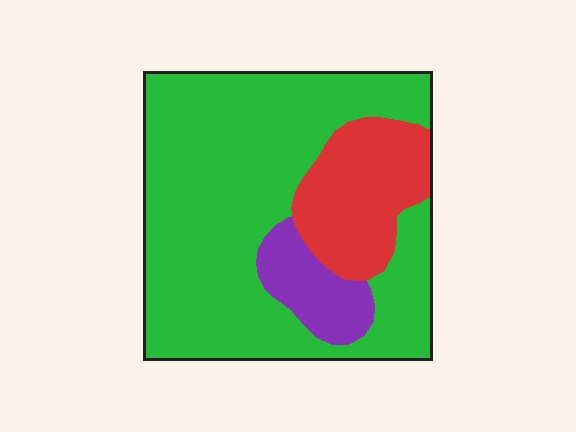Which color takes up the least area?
Purple, at roughly 10%.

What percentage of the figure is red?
Red covers about 20% of the figure.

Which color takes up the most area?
Green, at roughly 70%.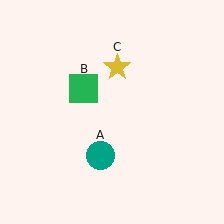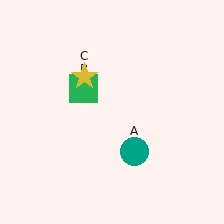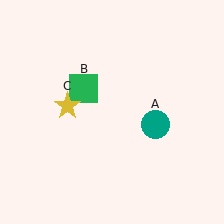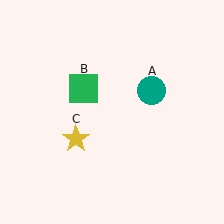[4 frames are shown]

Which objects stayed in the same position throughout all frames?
Green square (object B) remained stationary.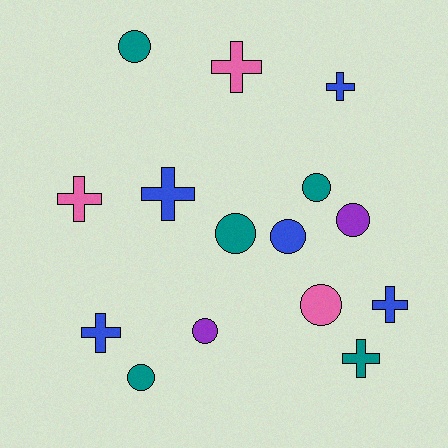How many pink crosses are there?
There are 2 pink crosses.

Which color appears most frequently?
Blue, with 5 objects.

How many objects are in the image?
There are 15 objects.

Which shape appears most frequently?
Circle, with 8 objects.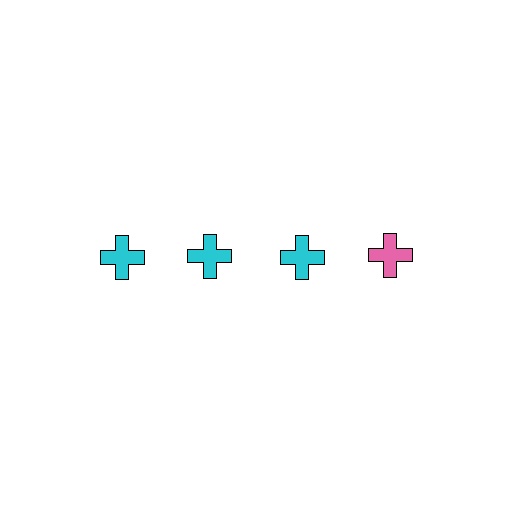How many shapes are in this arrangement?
There are 4 shapes arranged in a grid pattern.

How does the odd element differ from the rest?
It has a different color: pink instead of cyan.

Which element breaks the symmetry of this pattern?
The pink cross in the top row, second from right column breaks the symmetry. All other shapes are cyan crosses.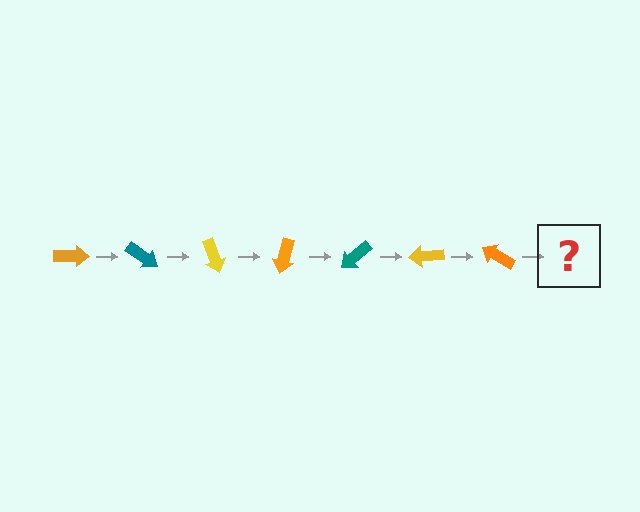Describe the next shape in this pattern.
It should be a teal arrow, rotated 245 degrees from the start.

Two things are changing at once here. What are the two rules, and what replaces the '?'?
The two rules are that it rotates 35 degrees each step and the color cycles through orange, teal, and yellow. The '?' should be a teal arrow, rotated 245 degrees from the start.